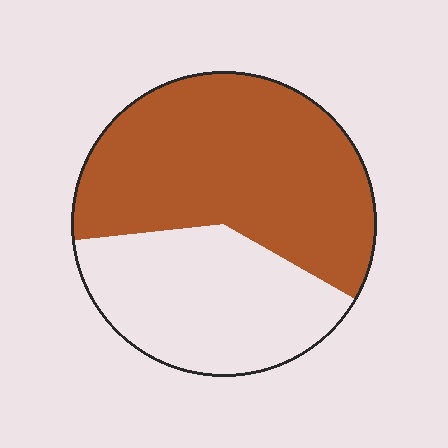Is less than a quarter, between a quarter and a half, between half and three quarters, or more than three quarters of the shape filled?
Between half and three quarters.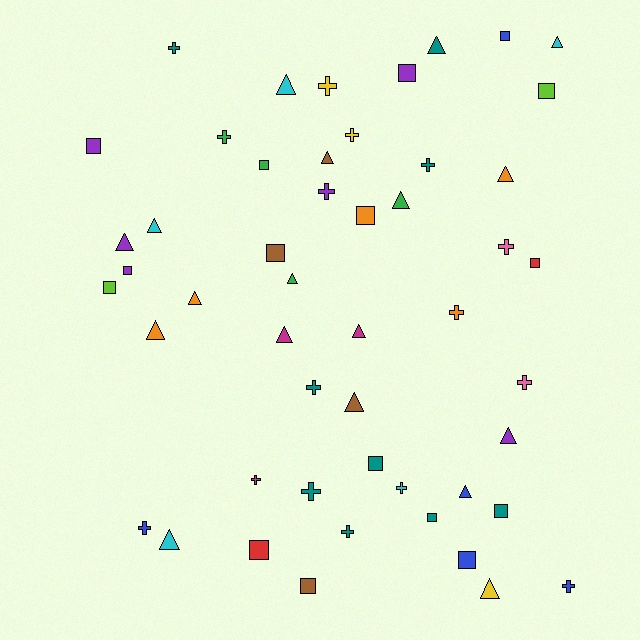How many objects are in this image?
There are 50 objects.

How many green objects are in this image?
There are 4 green objects.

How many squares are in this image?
There are 16 squares.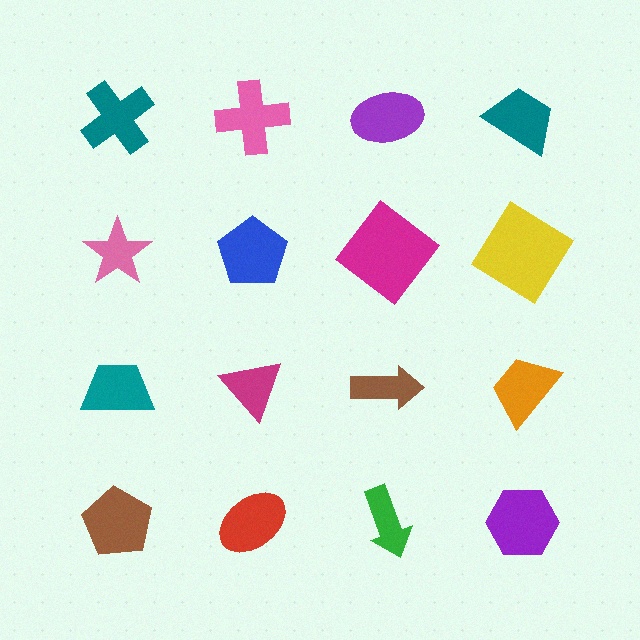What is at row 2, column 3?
A magenta diamond.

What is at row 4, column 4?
A purple hexagon.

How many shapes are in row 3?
4 shapes.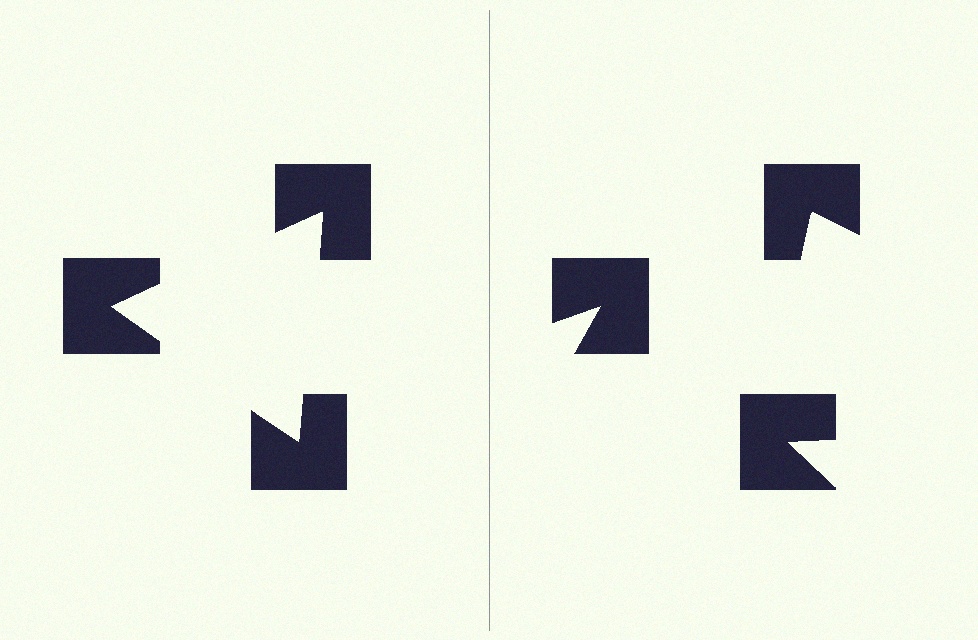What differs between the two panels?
The notched squares are positioned identically on both sides; only the wedge orientations differ. On the left they align to a triangle; on the right they are misaligned.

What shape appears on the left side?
An illusory triangle.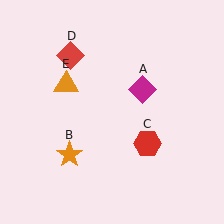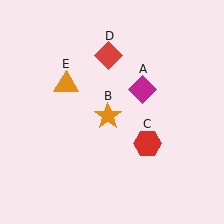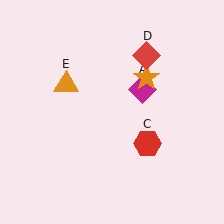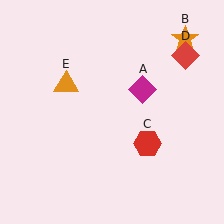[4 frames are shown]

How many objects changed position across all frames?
2 objects changed position: orange star (object B), red diamond (object D).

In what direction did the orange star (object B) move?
The orange star (object B) moved up and to the right.